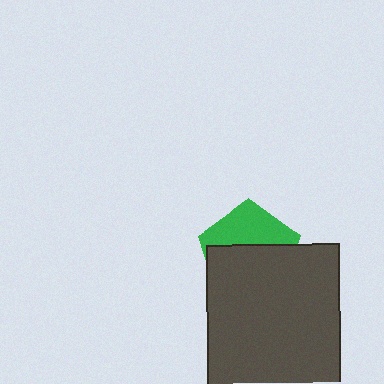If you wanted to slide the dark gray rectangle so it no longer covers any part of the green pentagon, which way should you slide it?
Slide it down — that is the most direct way to separate the two shapes.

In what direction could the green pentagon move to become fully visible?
The green pentagon could move up. That would shift it out from behind the dark gray rectangle entirely.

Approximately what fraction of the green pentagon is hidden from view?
Roughly 59% of the green pentagon is hidden behind the dark gray rectangle.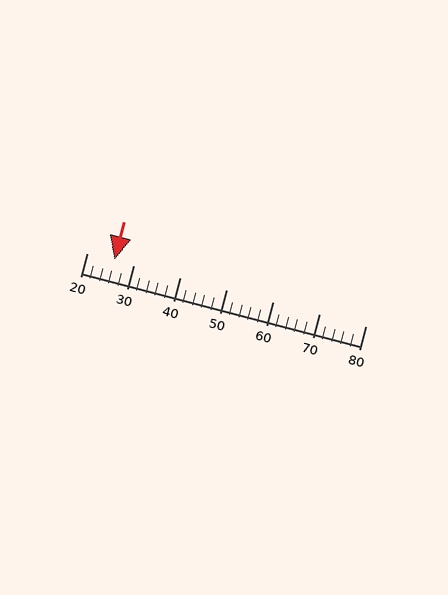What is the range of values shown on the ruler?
The ruler shows values from 20 to 80.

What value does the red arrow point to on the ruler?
The red arrow points to approximately 26.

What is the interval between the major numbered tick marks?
The major tick marks are spaced 10 units apart.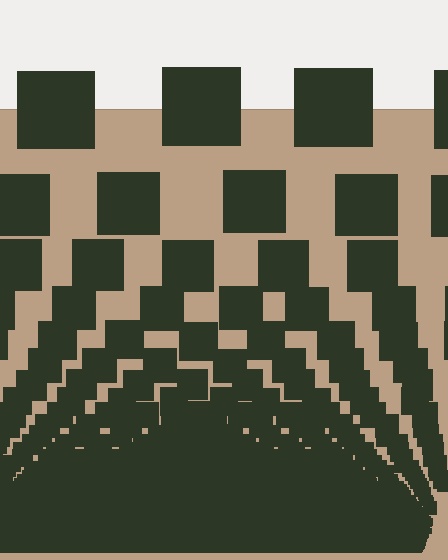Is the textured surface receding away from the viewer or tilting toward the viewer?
The surface appears to tilt toward the viewer. Texture elements get larger and sparser toward the top.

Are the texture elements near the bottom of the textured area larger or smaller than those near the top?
Smaller. The gradient is inverted — elements near the bottom are smaller and denser.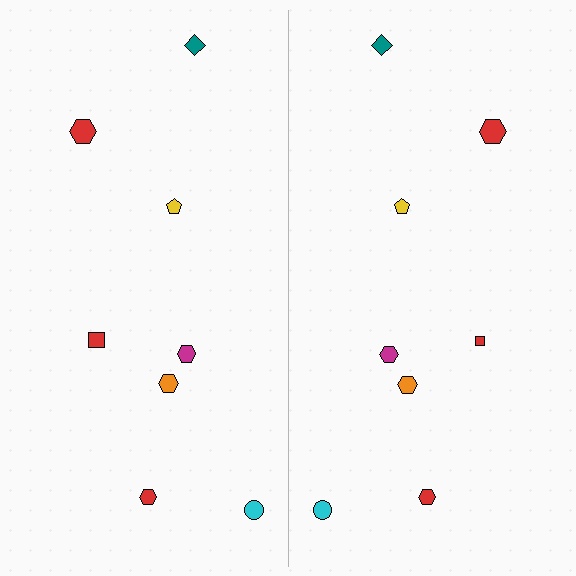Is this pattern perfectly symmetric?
No, the pattern is not perfectly symmetric. The red square on the right side has a different size than its mirror counterpart.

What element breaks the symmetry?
The red square on the right side has a different size than its mirror counterpart.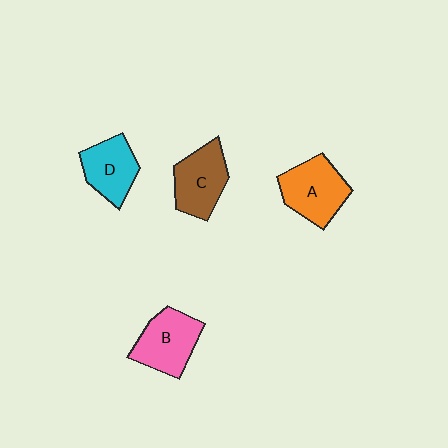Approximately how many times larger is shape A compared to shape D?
Approximately 1.2 times.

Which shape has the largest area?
Shape A (orange).